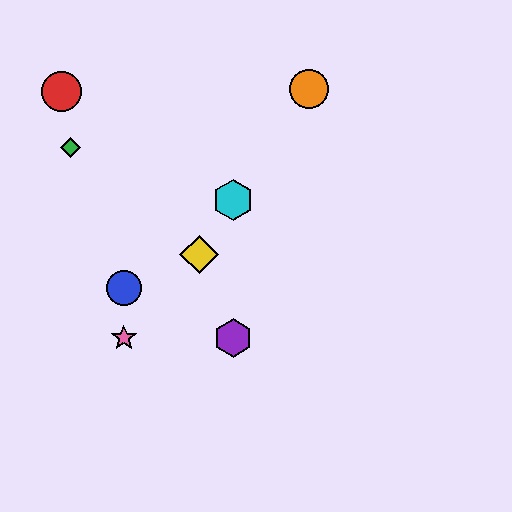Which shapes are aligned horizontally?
The purple hexagon, the pink star are aligned horizontally.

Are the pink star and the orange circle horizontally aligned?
No, the pink star is at y≈338 and the orange circle is at y≈89.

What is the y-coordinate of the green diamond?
The green diamond is at y≈148.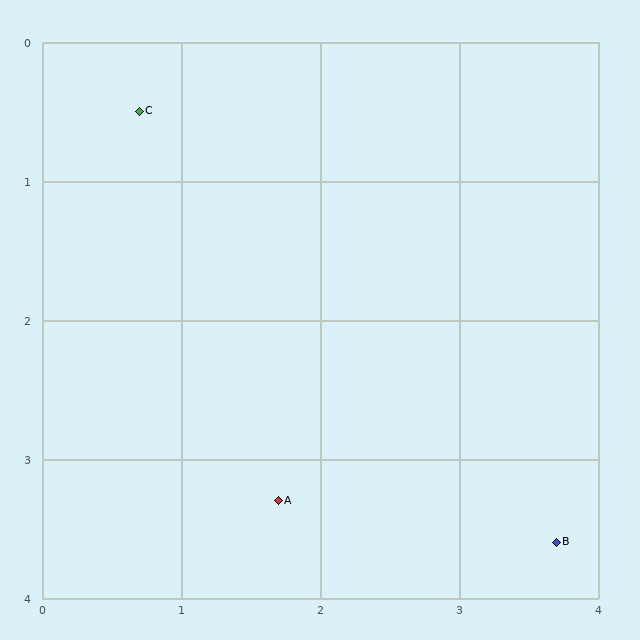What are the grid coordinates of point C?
Point C is at approximately (0.7, 0.5).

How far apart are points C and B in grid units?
Points C and B are about 4.3 grid units apart.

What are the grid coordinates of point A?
Point A is at approximately (1.7, 3.3).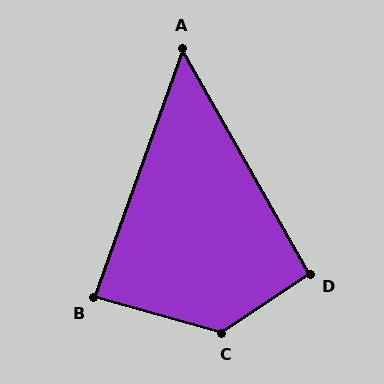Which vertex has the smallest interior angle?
A, at approximately 49 degrees.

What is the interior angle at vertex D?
Approximately 94 degrees (approximately right).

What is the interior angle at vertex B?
Approximately 86 degrees (approximately right).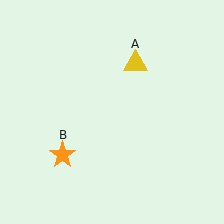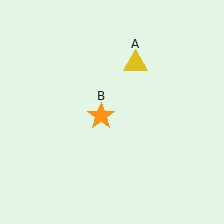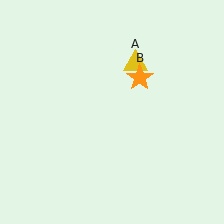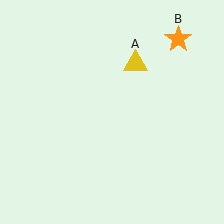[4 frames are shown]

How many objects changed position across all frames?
1 object changed position: orange star (object B).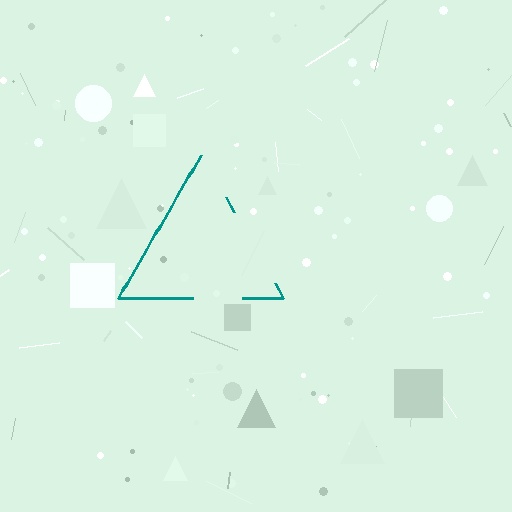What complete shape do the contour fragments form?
The contour fragments form a triangle.